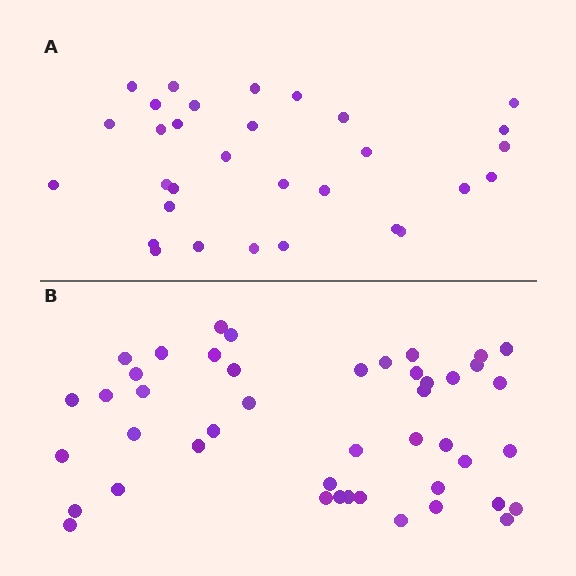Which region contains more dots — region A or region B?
Region B (the bottom region) has more dots.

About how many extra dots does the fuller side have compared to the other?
Region B has approximately 15 more dots than region A.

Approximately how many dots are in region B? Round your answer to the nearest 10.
About 40 dots. (The exact count is 45, which rounds to 40.)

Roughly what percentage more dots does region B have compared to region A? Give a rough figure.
About 45% more.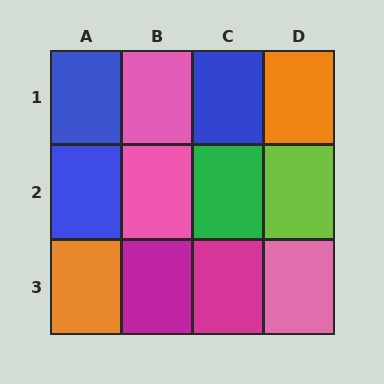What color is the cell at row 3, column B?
Magenta.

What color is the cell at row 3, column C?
Magenta.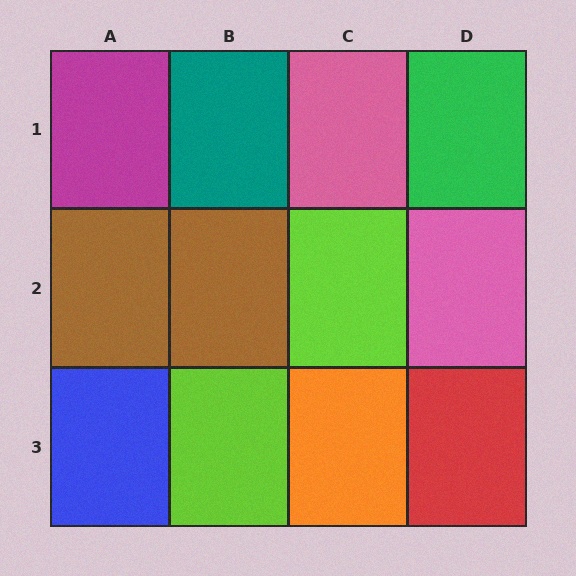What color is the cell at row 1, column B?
Teal.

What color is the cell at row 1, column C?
Pink.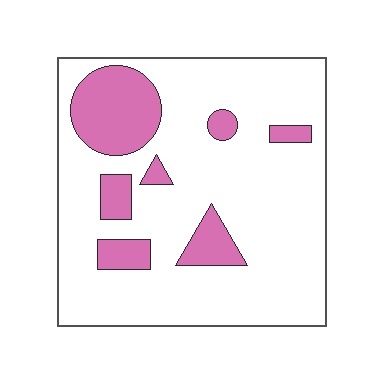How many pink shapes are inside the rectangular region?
7.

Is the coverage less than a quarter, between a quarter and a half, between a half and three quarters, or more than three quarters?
Less than a quarter.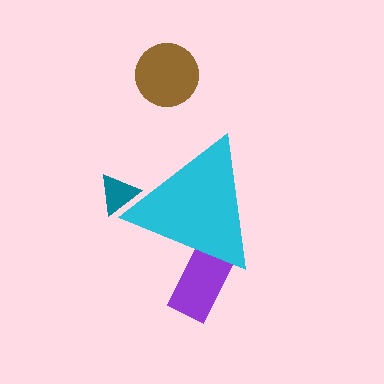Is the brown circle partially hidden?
No, the brown circle is fully visible.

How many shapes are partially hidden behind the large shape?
2 shapes are partially hidden.